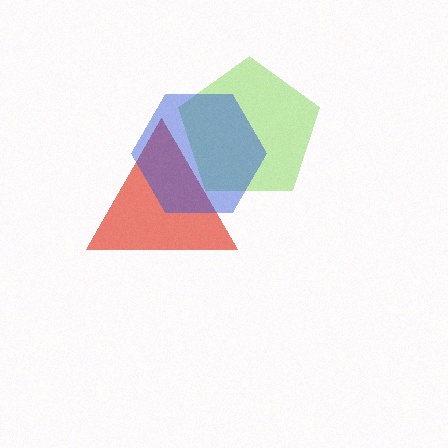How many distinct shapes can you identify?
There are 3 distinct shapes: a lime pentagon, a red triangle, a blue hexagon.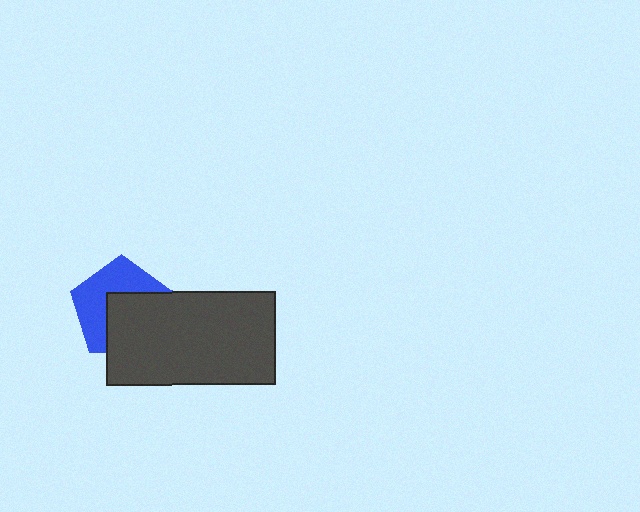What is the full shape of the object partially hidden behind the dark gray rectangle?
The partially hidden object is a blue pentagon.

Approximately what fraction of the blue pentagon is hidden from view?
Roughly 49% of the blue pentagon is hidden behind the dark gray rectangle.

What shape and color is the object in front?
The object in front is a dark gray rectangle.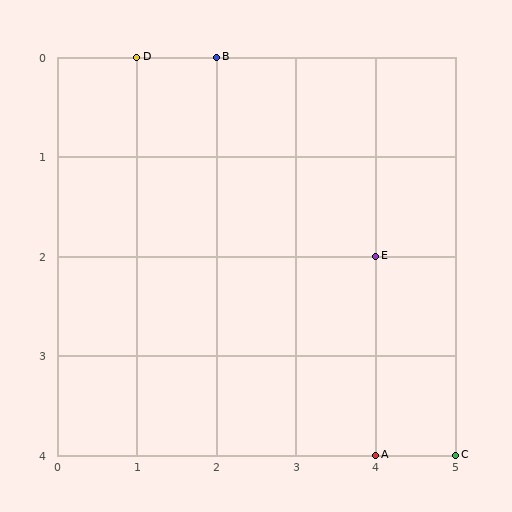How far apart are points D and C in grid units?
Points D and C are 4 columns and 4 rows apart (about 5.7 grid units diagonally).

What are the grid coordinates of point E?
Point E is at grid coordinates (4, 2).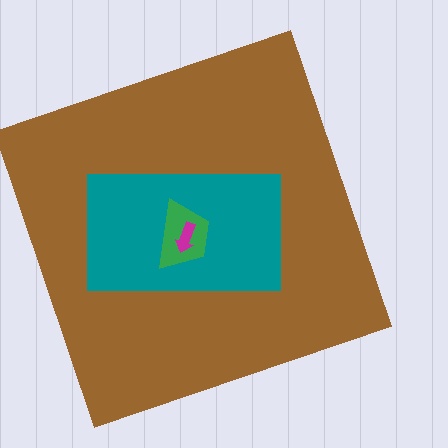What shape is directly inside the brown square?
The teal rectangle.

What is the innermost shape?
The magenta arrow.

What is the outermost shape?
The brown square.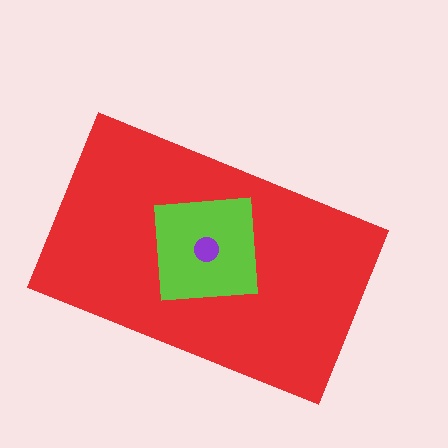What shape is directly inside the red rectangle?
The lime square.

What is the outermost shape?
The red rectangle.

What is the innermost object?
The purple circle.